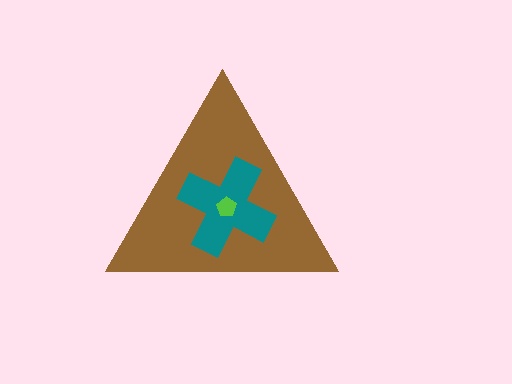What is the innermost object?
The lime pentagon.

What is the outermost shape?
The brown triangle.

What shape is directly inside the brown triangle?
The teal cross.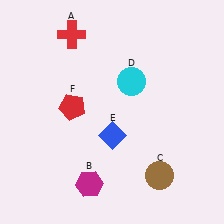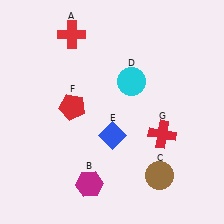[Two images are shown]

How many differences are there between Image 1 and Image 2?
There is 1 difference between the two images.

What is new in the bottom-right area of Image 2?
A red cross (G) was added in the bottom-right area of Image 2.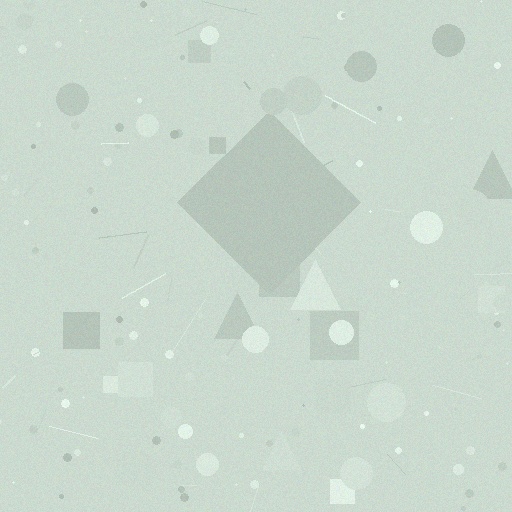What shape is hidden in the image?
A diamond is hidden in the image.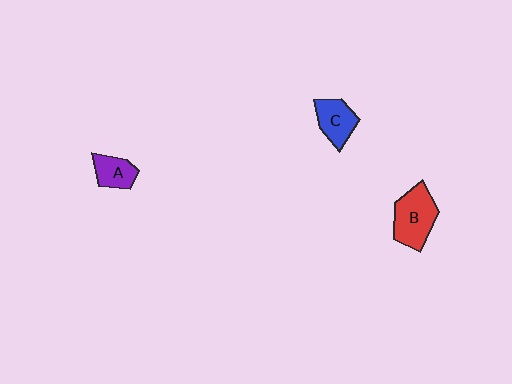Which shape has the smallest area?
Shape A (purple).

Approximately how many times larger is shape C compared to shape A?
Approximately 1.2 times.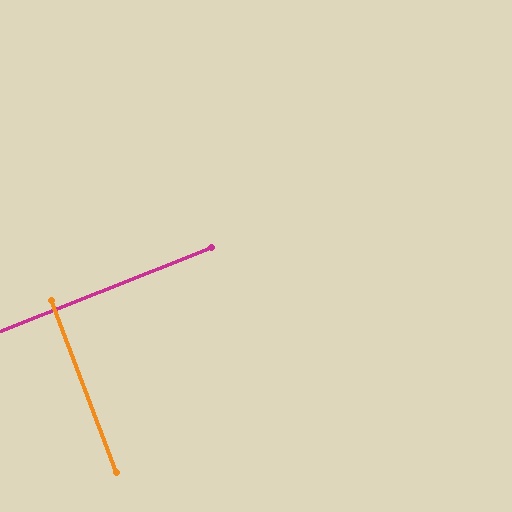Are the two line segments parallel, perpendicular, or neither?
Perpendicular — they meet at approximately 89°.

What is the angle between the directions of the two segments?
Approximately 89 degrees.